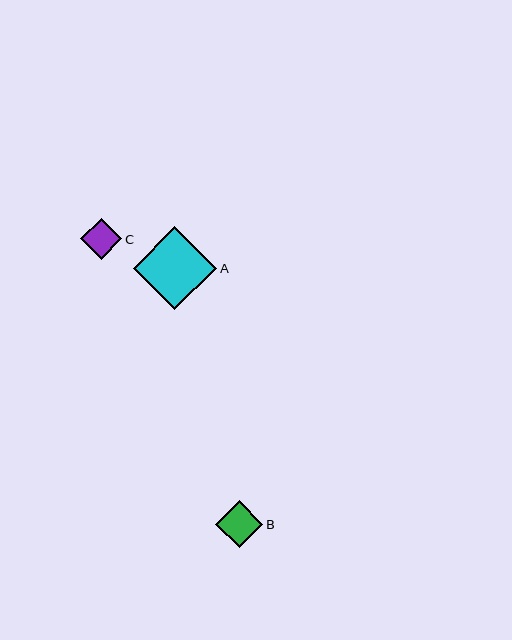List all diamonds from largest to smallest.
From largest to smallest: A, B, C.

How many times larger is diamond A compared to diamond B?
Diamond A is approximately 1.8 times the size of diamond B.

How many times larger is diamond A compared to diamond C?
Diamond A is approximately 2.0 times the size of diamond C.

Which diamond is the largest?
Diamond A is the largest with a size of approximately 83 pixels.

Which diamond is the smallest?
Diamond C is the smallest with a size of approximately 41 pixels.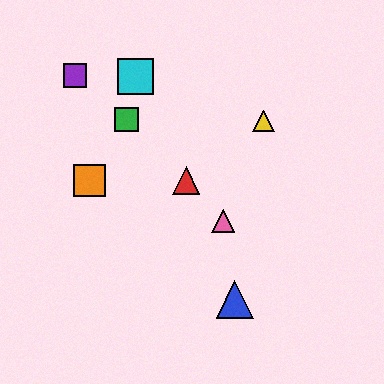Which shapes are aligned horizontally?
The red triangle, the orange square are aligned horizontally.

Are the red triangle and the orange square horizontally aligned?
Yes, both are at y≈180.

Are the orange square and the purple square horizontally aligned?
No, the orange square is at y≈180 and the purple square is at y≈76.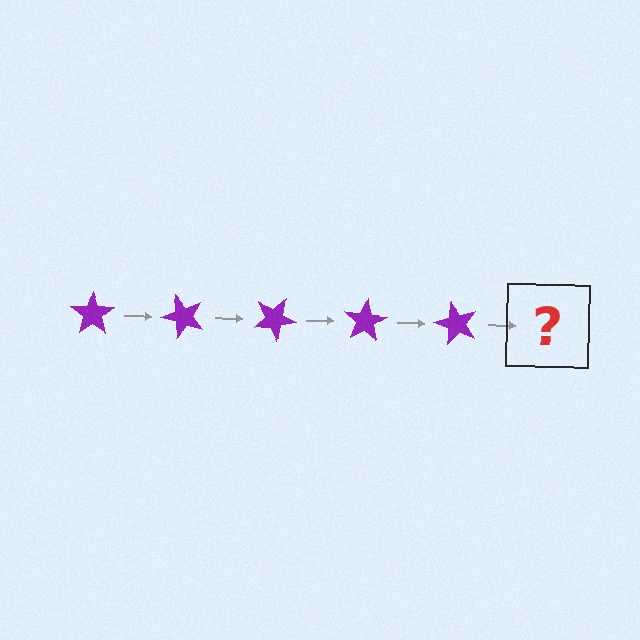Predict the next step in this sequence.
The next step is a purple star rotated 250 degrees.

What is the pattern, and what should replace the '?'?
The pattern is that the star rotates 50 degrees each step. The '?' should be a purple star rotated 250 degrees.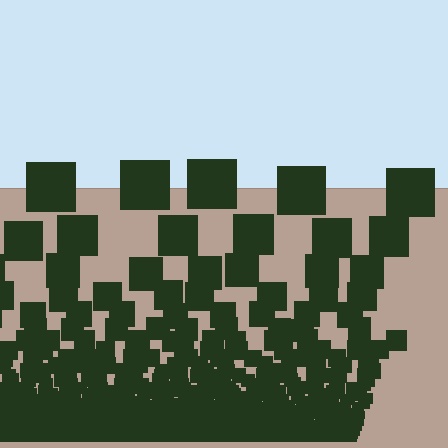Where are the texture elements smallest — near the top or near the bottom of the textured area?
Near the bottom.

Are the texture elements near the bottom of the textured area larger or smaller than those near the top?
Smaller. The gradient is inverted — elements near the bottom are smaller and denser.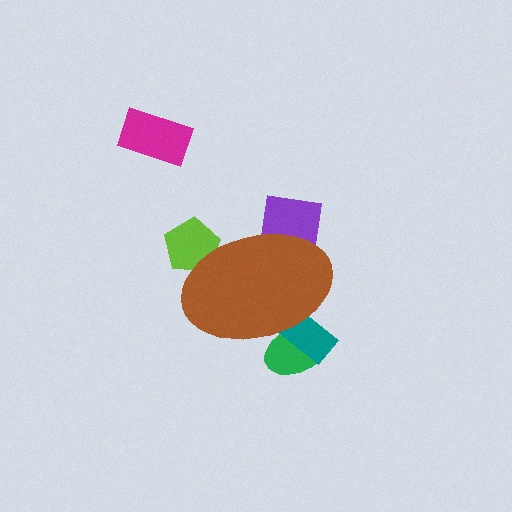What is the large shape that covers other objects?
A brown ellipse.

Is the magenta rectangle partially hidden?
No, the magenta rectangle is fully visible.